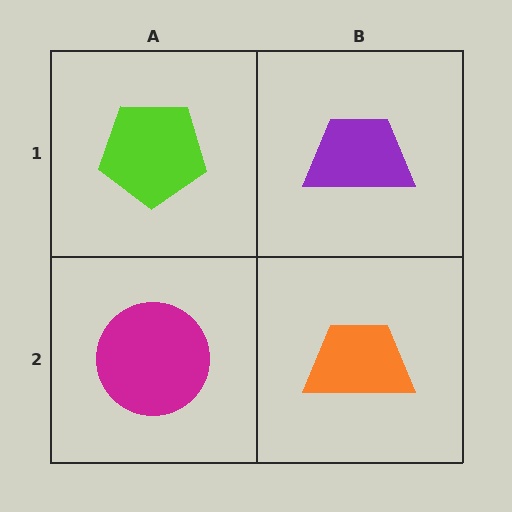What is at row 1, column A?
A lime pentagon.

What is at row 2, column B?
An orange trapezoid.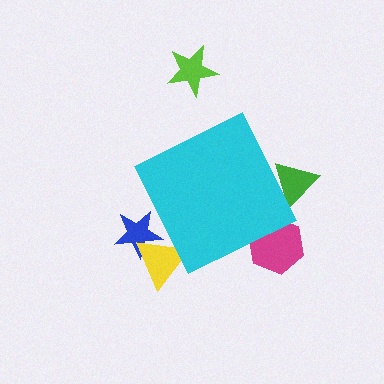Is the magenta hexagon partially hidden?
Yes, the magenta hexagon is partially hidden behind the cyan diamond.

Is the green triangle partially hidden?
Yes, the green triangle is partially hidden behind the cyan diamond.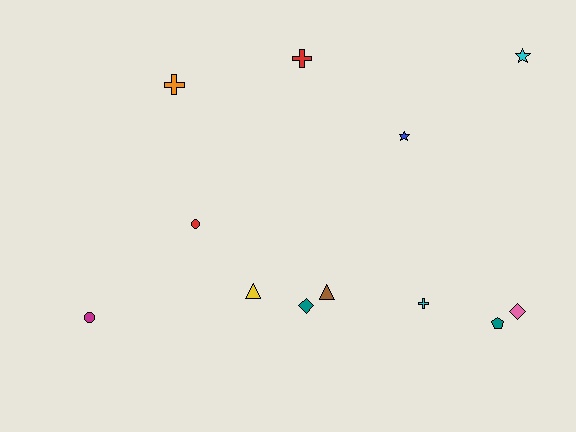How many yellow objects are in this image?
There is 1 yellow object.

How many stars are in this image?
There are 2 stars.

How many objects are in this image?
There are 12 objects.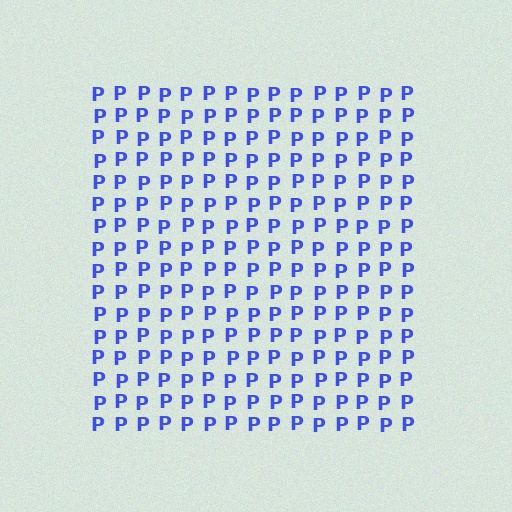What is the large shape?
The large shape is a square.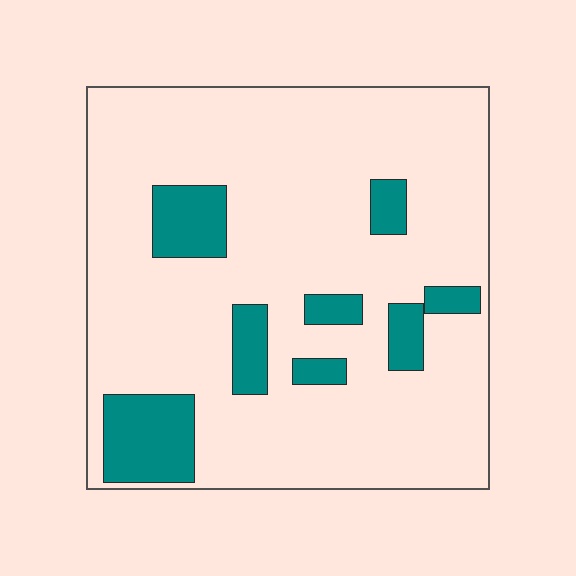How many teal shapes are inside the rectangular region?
8.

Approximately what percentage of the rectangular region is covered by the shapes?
Approximately 15%.